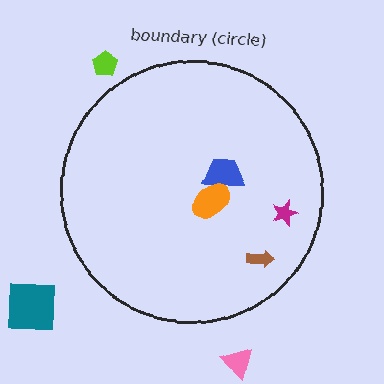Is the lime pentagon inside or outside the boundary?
Outside.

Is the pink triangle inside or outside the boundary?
Outside.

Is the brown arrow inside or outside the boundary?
Inside.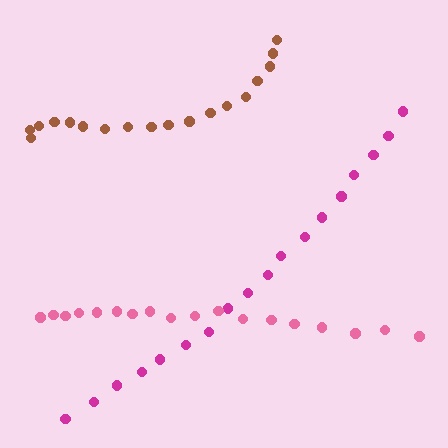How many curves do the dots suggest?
There are 3 distinct paths.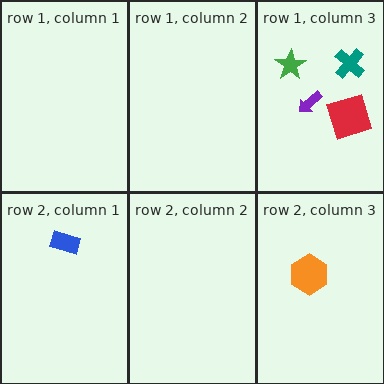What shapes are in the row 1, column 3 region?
The green star, the red square, the teal cross, the purple arrow.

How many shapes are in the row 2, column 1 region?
1.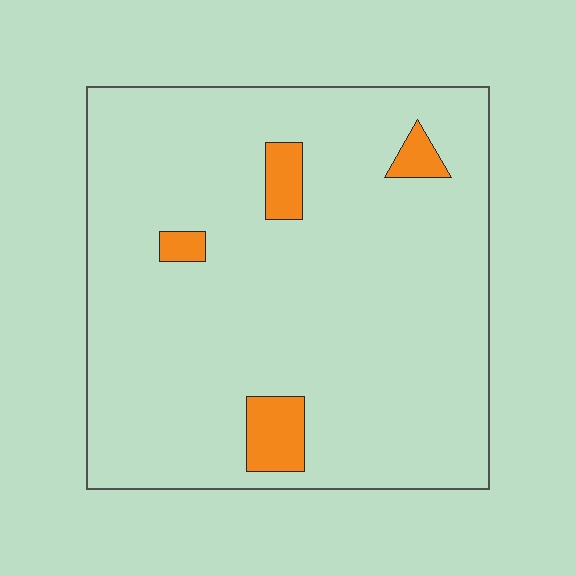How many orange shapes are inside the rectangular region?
4.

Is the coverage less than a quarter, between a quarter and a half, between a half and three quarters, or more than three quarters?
Less than a quarter.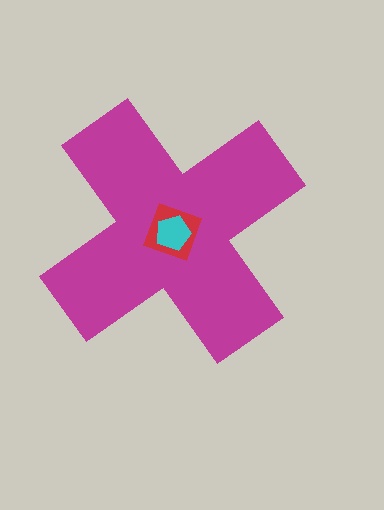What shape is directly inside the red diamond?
The cyan pentagon.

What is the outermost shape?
The magenta cross.